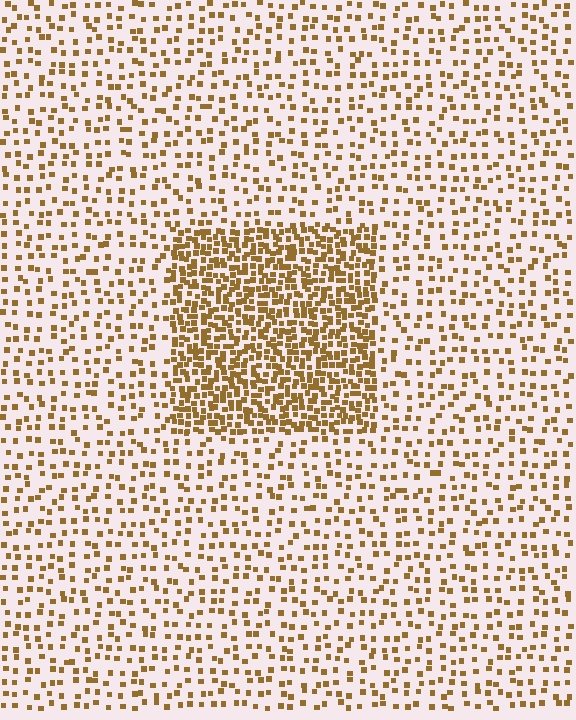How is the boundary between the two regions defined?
The boundary is defined by a change in element density (approximately 2.6x ratio). All elements are the same color, size, and shape.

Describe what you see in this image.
The image contains small brown elements arranged at two different densities. A rectangle-shaped region is visible where the elements are more densely packed than the surrounding area.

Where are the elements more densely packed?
The elements are more densely packed inside the rectangle boundary.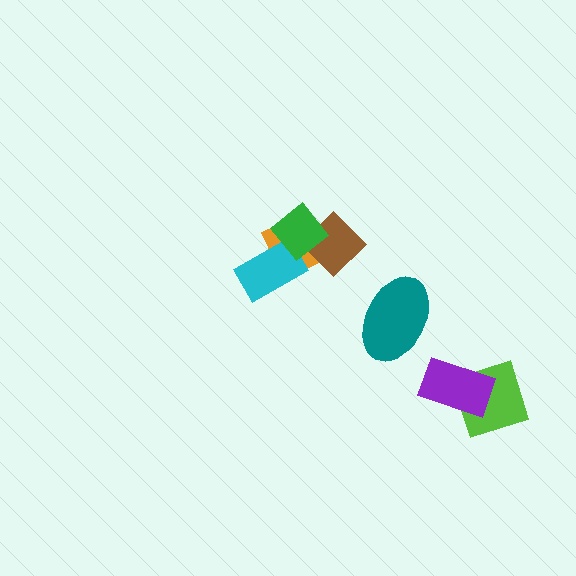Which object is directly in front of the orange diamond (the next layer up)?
The cyan rectangle is directly in front of the orange diamond.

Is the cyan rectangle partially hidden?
Yes, it is partially covered by another shape.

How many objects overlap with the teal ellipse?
0 objects overlap with the teal ellipse.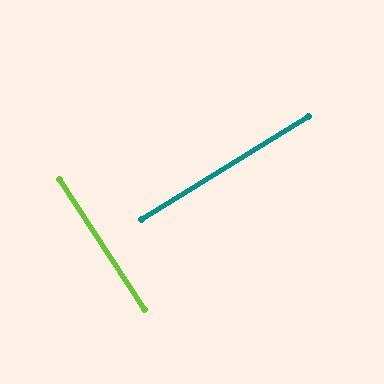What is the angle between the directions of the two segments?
Approximately 89 degrees.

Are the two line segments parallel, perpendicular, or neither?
Perpendicular — they meet at approximately 89°.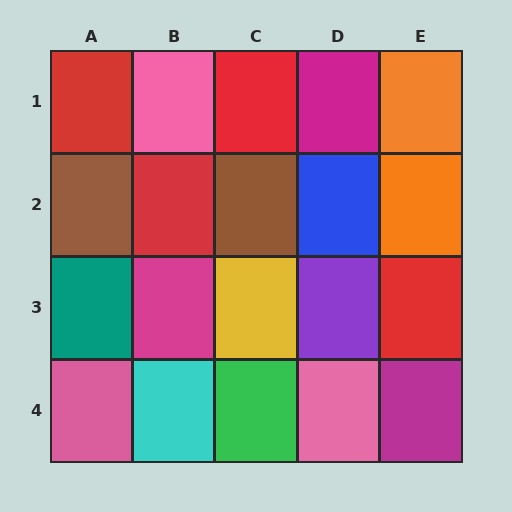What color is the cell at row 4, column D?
Pink.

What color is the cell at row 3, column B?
Magenta.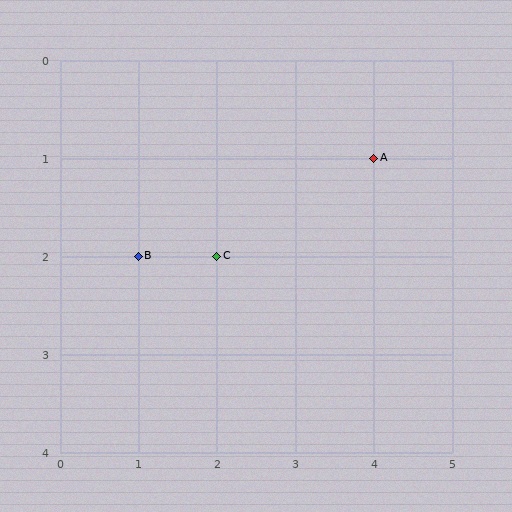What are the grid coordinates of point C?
Point C is at grid coordinates (2, 2).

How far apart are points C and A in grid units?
Points C and A are 2 columns and 1 row apart (about 2.2 grid units diagonally).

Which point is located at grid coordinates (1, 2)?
Point B is at (1, 2).